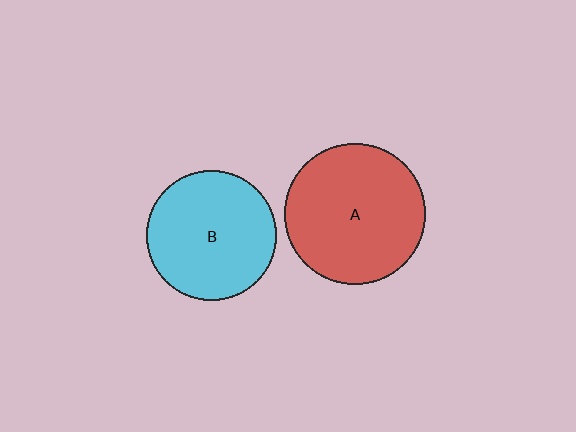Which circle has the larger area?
Circle A (red).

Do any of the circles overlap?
No, none of the circles overlap.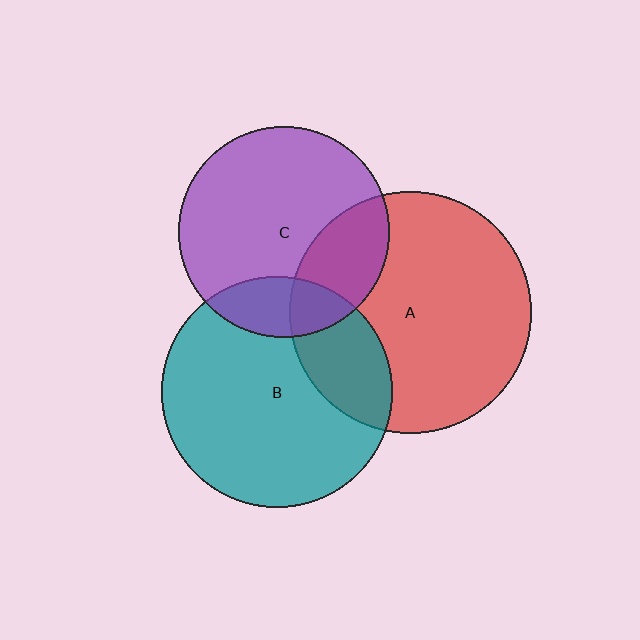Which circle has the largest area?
Circle A (red).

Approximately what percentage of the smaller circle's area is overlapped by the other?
Approximately 25%.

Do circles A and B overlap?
Yes.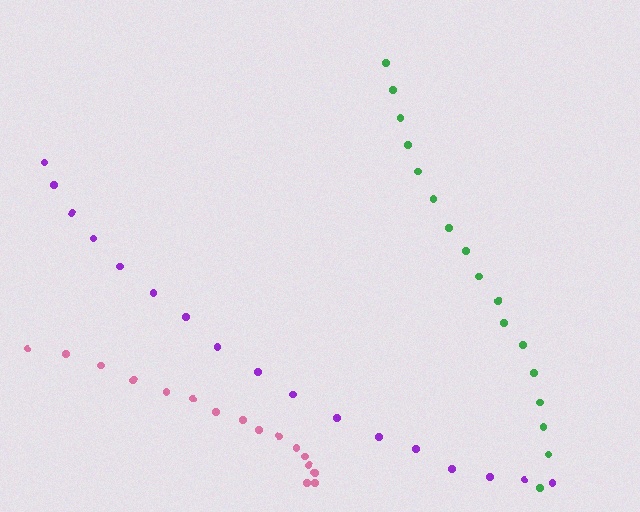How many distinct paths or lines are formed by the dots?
There are 3 distinct paths.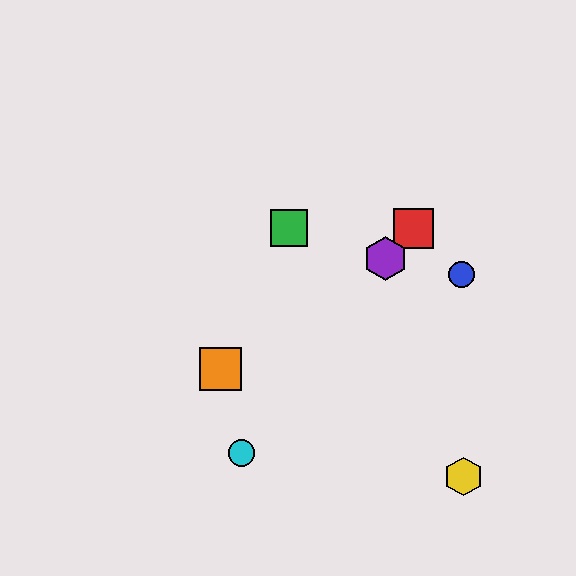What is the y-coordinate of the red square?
The red square is at y≈228.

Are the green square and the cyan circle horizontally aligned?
No, the green square is at y≈228 and the cyan circle is at y≈453.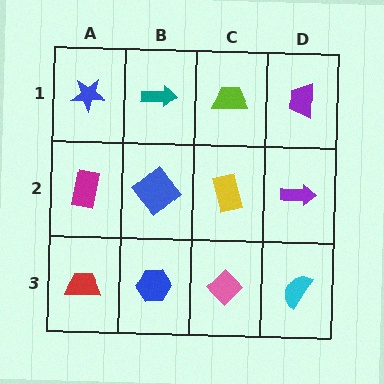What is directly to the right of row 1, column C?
A purple trapezoid.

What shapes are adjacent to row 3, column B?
A blue diamond (row 2, column B), a red trapezoid (row 3, column A), a pink diamond (row 3, column C).